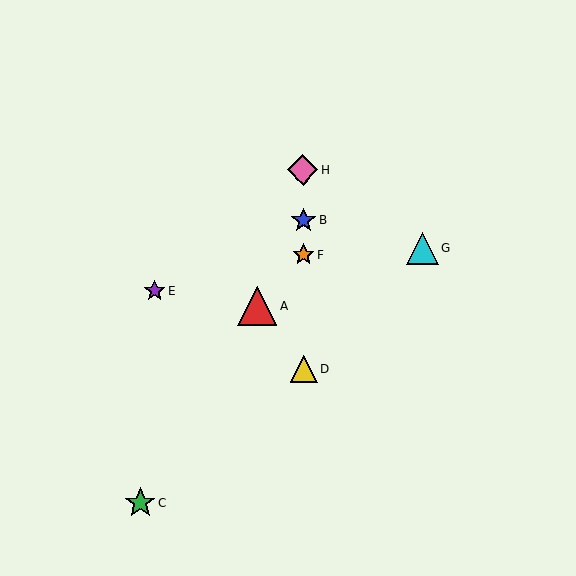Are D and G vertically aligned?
No, D is at x≈304 and G is at x≈422.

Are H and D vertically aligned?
Yes, both are at x≈303.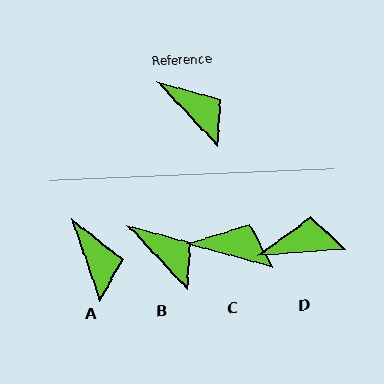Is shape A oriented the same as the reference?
No, it is off by about 24 degrees.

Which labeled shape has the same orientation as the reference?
B.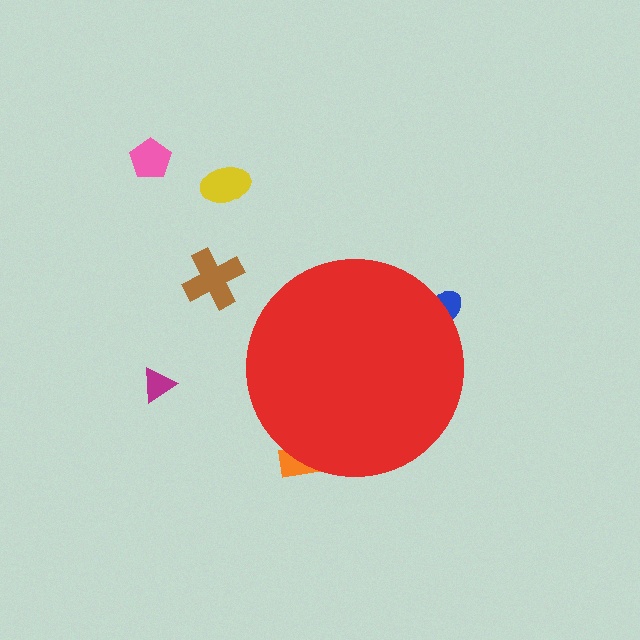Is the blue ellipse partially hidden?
Yes, the blue ellipse is partially hidden behind the red circle.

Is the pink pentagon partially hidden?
No, the pink pentagon is fully visible.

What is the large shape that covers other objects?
A red circle.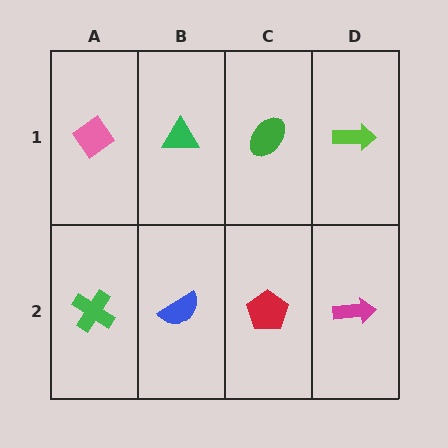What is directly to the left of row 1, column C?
A green triangle.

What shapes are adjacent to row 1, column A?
A green cross (row 2, column A), a green triangle (row 1, column B).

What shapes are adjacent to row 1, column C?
A red pentagon (row 2, column C), a green triangle (row 1, column B), a lime arrow (row 1, column D).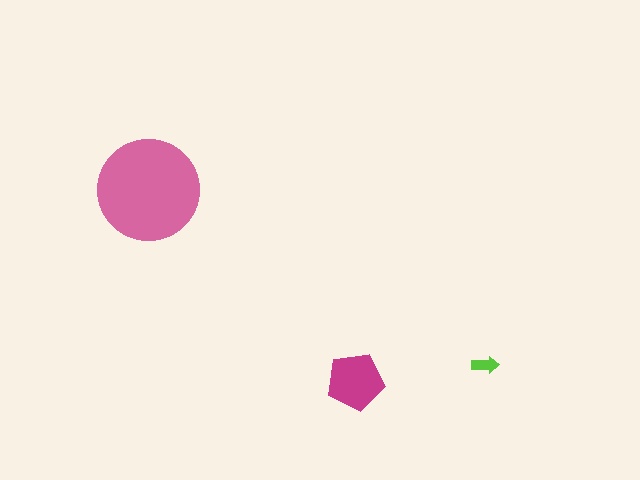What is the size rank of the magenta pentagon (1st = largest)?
2nd.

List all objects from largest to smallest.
The pink circle, the magenta pentagon, the lime arrow.